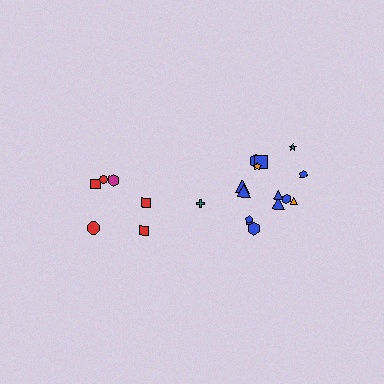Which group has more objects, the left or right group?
The right group.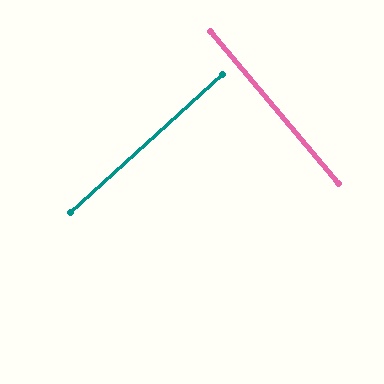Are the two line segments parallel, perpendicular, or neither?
Perpendicular — they meet at approximately 88°.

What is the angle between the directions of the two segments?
Approximately 88 degrees.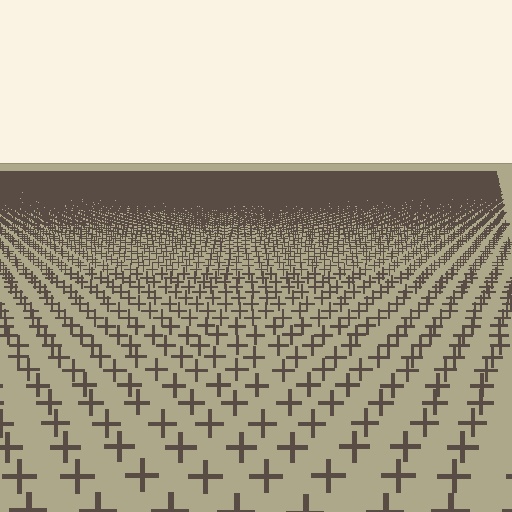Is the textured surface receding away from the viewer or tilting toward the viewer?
The surface is receding away from the viewer. Texture elements get smaller and denser toward the top.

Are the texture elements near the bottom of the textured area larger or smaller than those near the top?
Larger. Near the bottom, elements are closer to the viewer and appear at a bigger on-screen size.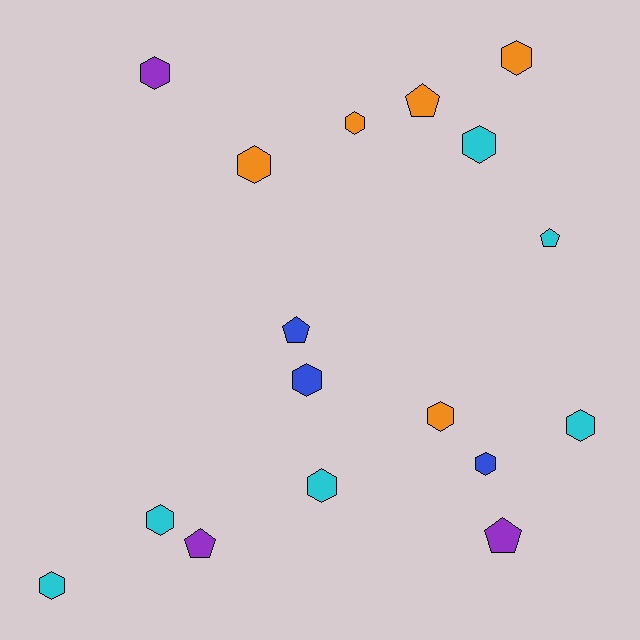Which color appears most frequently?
Cyan, with 6 objects.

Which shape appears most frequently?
Hexagon, with 12 objects.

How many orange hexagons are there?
There are 4 orange hexagons.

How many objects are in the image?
There are 17 objects.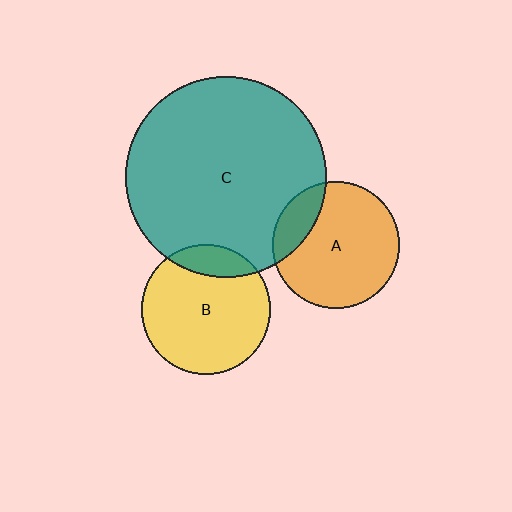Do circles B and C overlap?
Yes.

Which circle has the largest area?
Circle C (teal).